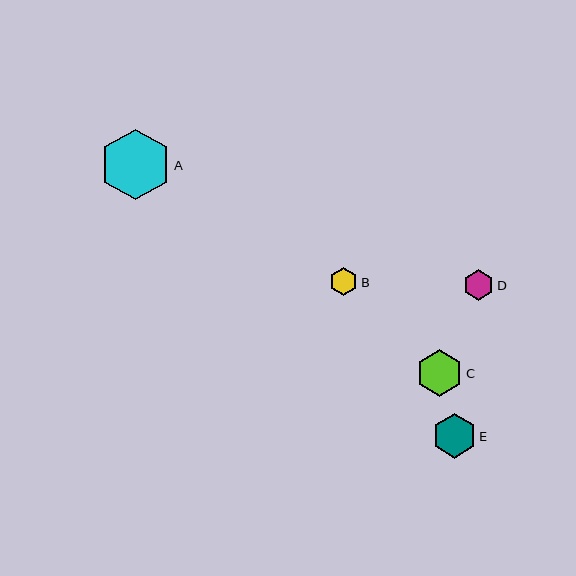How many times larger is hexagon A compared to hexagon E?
Hexagon A is approximately 1.6 times the size of hexagon E.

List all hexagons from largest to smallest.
From largest to smallest: A, C, E, D, B.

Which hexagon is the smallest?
Hexagon B is the smallest with a size of approximately 28 pixels.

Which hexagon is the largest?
Hexagon A is the largest with a size of approximately 71 pixels.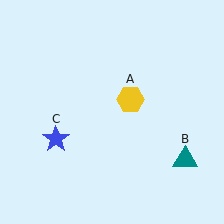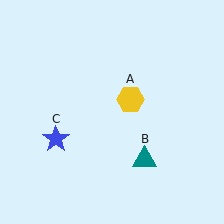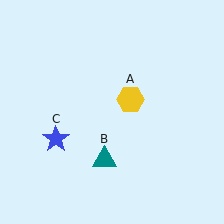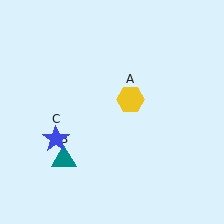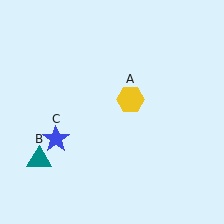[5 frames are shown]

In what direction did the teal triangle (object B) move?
The teal triangle (object B) moved left.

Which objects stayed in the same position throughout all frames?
Yellow hexagon (object A) and blue star (object C) remained stationary.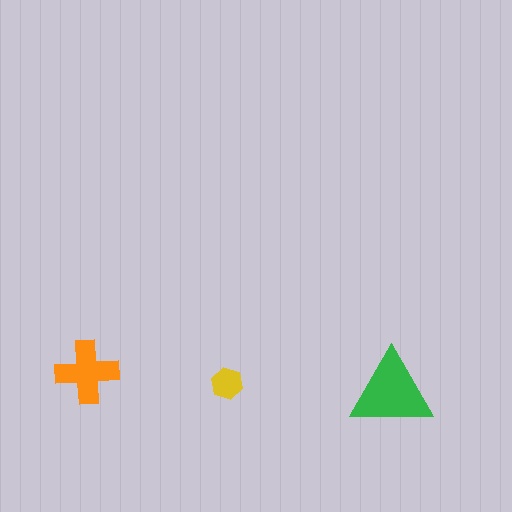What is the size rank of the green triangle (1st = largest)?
1st.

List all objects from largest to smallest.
The green triangle, the orange cross, the yellow hexagon.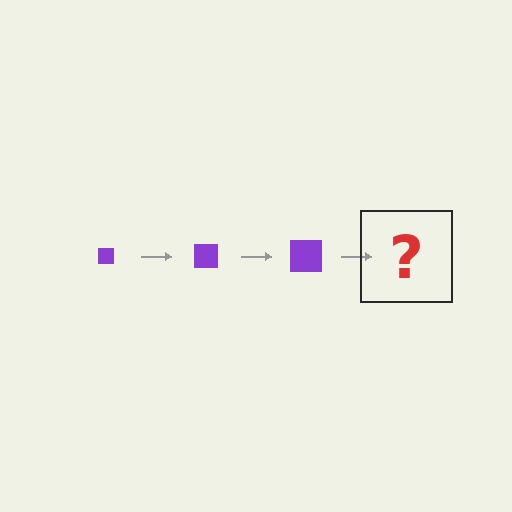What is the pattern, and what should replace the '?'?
The pattern is that the square gets progressively larger each step. The '?' should be a purple square, larger than the previous one.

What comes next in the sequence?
The next element should be a purple square, larger than the previous one.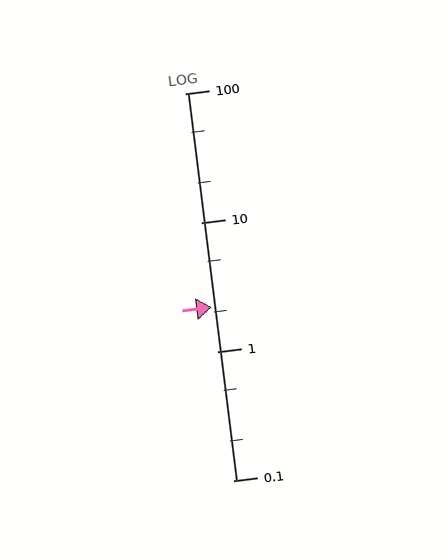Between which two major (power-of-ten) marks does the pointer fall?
The pointer is between 1 and 10.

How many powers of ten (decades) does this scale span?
The scale spans 3 decades, from 0.1 to 100.